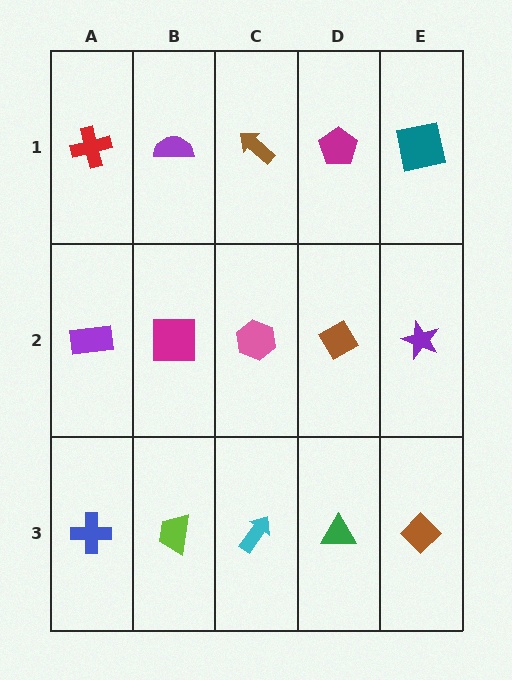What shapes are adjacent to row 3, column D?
A brown diamond (row 2, column D), a cyan arrow (row 3, column C), a brown diamond (row 3, column E).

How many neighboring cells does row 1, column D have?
3.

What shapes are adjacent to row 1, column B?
A magenta square (row 2, column B), a red cross (row 1, column A), a brown arrow (row 1, column C).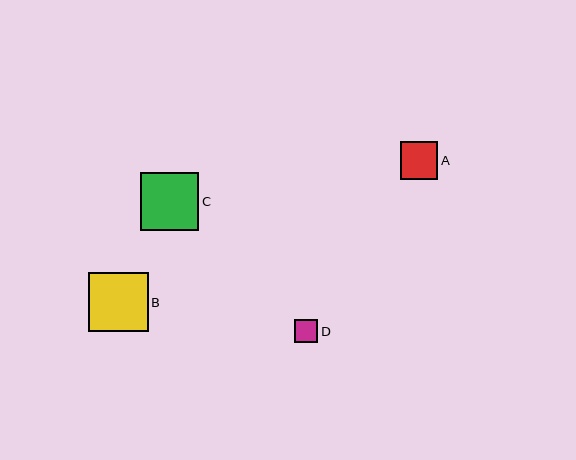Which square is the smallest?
Square D is the smallest with a size of approximately 23 pixels.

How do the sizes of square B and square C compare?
Square B and square C are approximately the same size.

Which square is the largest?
Square B is the largest with a size of approximately 59 pixels.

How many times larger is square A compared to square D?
Square A is approximately 1.6 times the size of square D.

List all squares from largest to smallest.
From largest to smallest: B, C, A, D.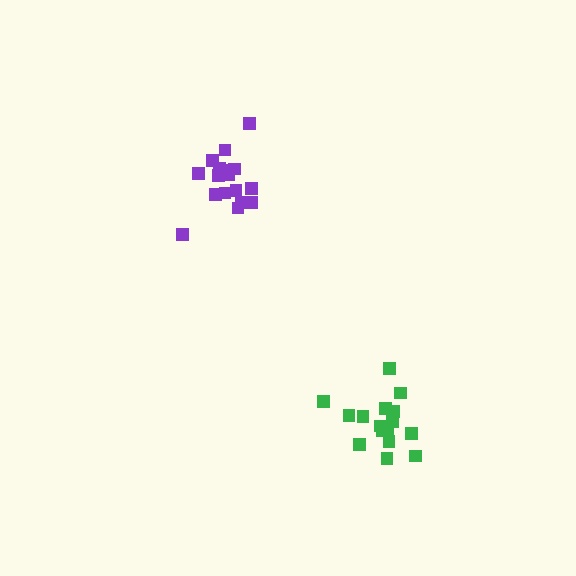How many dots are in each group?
Group 1: 16 dots, Group 2: 18 dots (34 total).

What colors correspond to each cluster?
The clusters are colored: green, purple.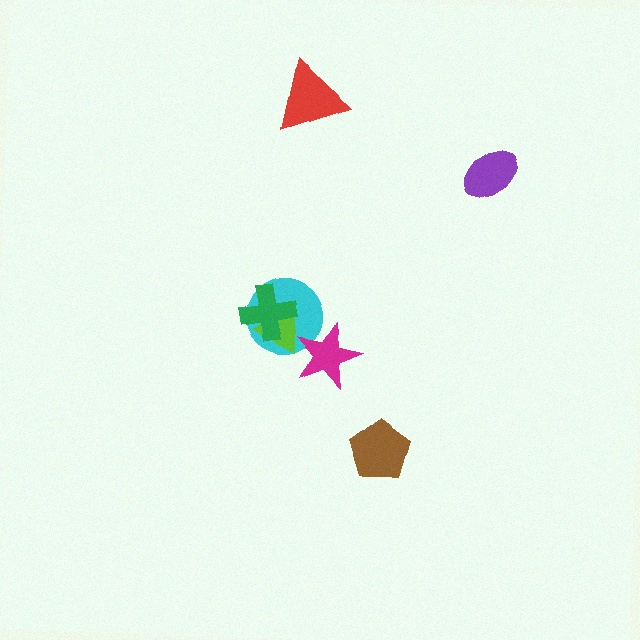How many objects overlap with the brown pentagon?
0 objects overlap with the brown pentagon.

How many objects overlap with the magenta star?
2 objects overlap with the magenta star.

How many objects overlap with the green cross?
2 objects overlap with the green cross.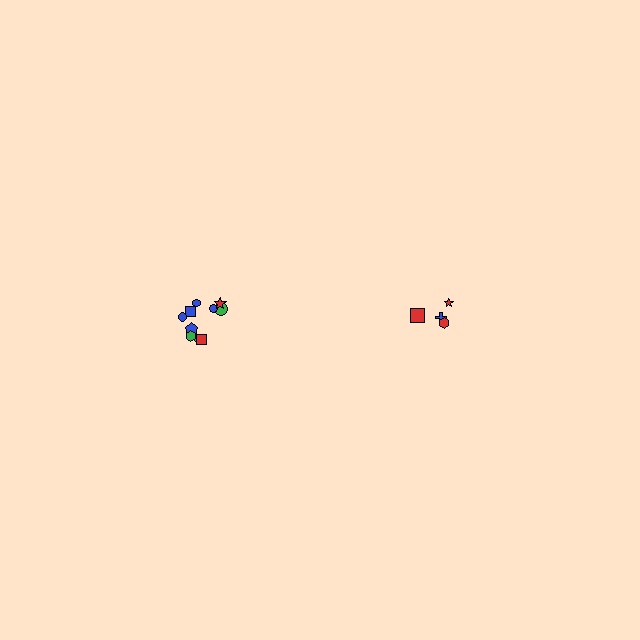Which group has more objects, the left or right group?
The left group.